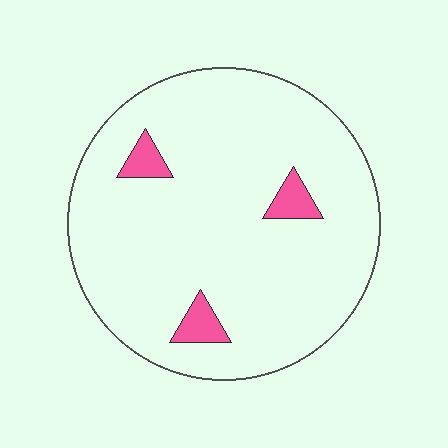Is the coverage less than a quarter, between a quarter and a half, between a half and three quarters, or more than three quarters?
Less than a quarter.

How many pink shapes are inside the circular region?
3.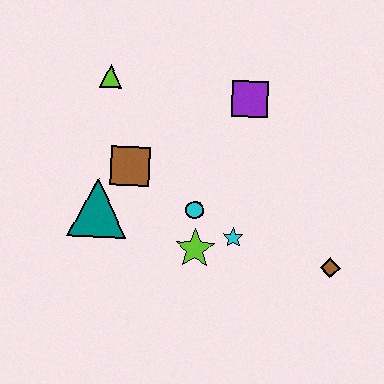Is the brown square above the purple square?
No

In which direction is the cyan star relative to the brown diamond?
The cyan star is to the left of the brown diamond.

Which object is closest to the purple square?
The cyan circle is closest to the purple square.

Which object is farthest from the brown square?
The brown diamond is farthest from the brown square.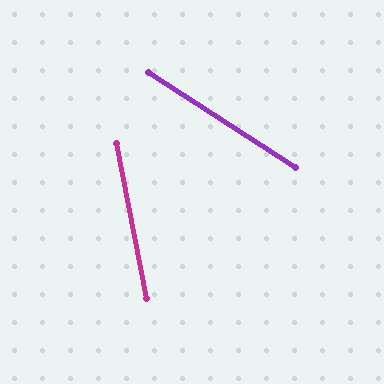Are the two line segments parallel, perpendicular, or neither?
Neither parallel nor perpendicular — they differ by about 46°.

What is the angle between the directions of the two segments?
Approximately 46 degrees.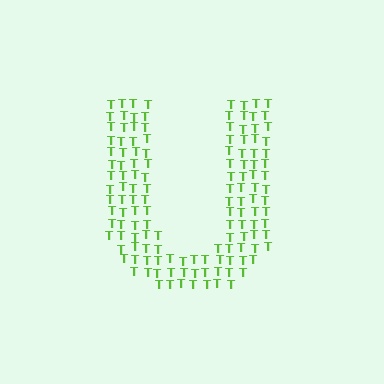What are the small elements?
The small elements are letter T's.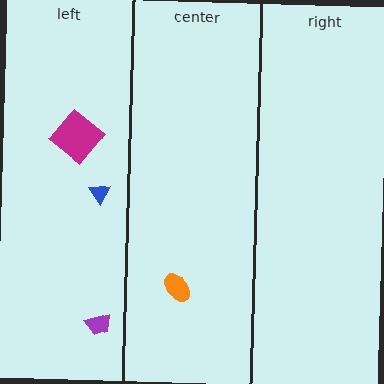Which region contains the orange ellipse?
The center region.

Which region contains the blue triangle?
The left region.